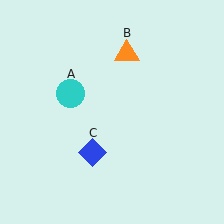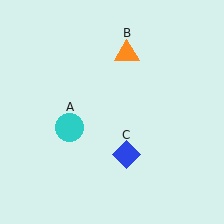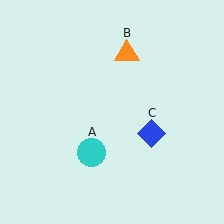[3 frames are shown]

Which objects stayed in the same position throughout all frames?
Orange triangle (object B) remained stationary.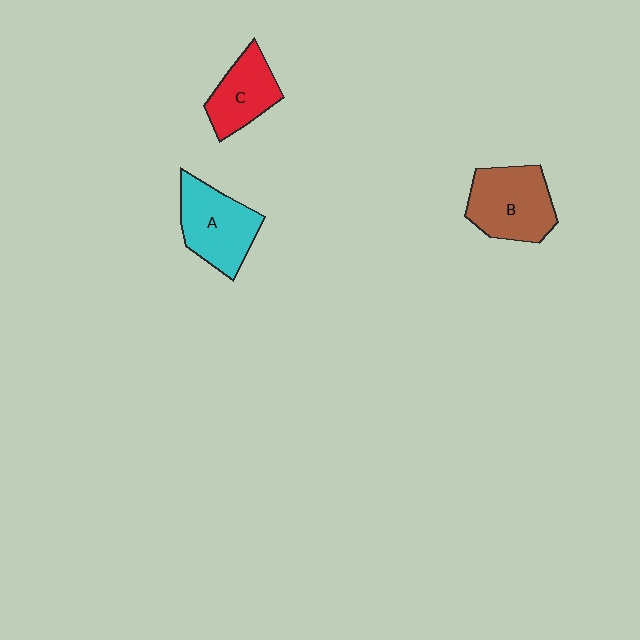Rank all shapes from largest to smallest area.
From largest to smallest: B (brown), A (cyan), C (red).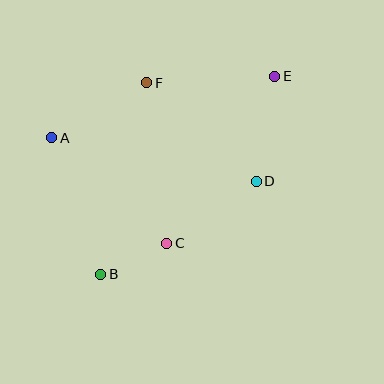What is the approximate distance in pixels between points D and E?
The distance between D and E is approximately 107 pixels.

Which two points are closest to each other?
Points B and C are closest to each other.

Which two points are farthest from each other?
Points B and E are farthest from each other.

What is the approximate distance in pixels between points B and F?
The distance between B and F is approximately 197 pixels.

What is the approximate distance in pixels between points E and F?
The distance between E and F is approximately 128 pixels.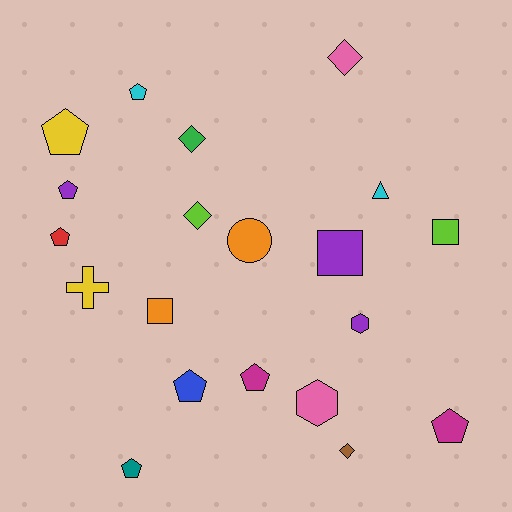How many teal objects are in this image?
There is 1 teal object.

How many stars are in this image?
There are no stars.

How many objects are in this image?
There are 20 objects.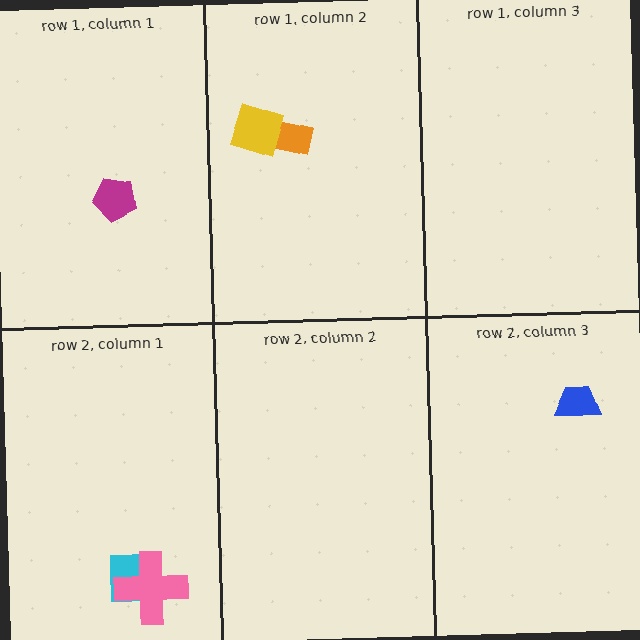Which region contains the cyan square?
The row 2, column 1 region.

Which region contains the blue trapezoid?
The row 2, column 3 region.